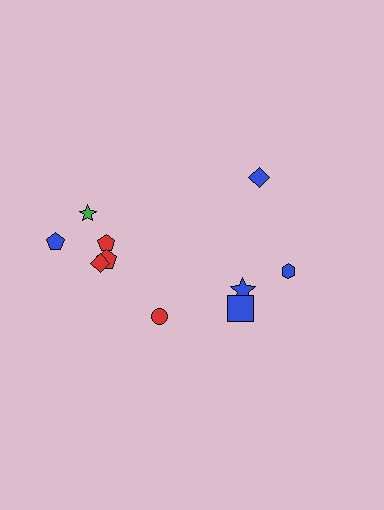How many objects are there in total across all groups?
There are 10 objects.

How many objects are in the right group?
There are 4 objects.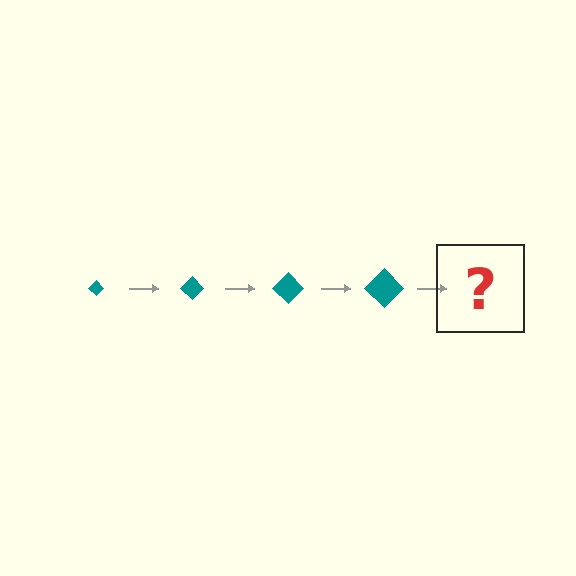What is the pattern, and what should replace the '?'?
The pattern is that the diamond gets progressively larger each step. The '?' should be a teal diamond, larger than the previous one.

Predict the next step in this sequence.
The next step is a teal diamond, larger than the previous one.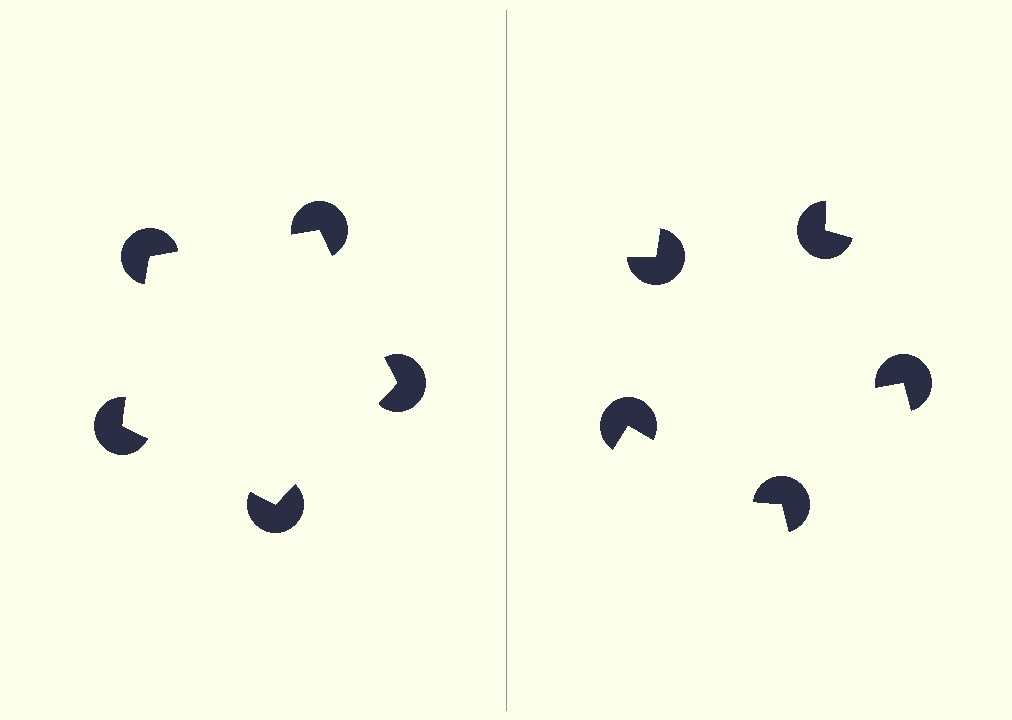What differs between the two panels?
The pac-man discs are positioned identically on both sides; only the wedge orientations differ. On the left they align to a pentagon; on the right they are misaligned.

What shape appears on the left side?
An illusory pentagon.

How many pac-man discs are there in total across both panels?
10 — 5 on each side.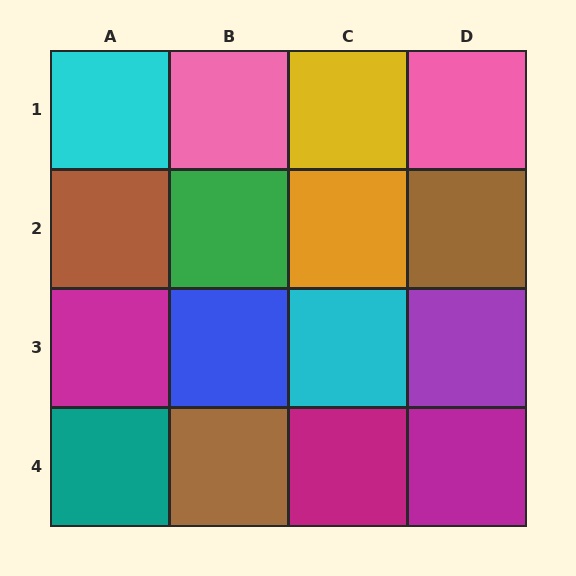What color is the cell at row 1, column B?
Pink.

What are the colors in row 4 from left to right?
Teal, brown, magenta, magenta.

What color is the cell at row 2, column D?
Brown.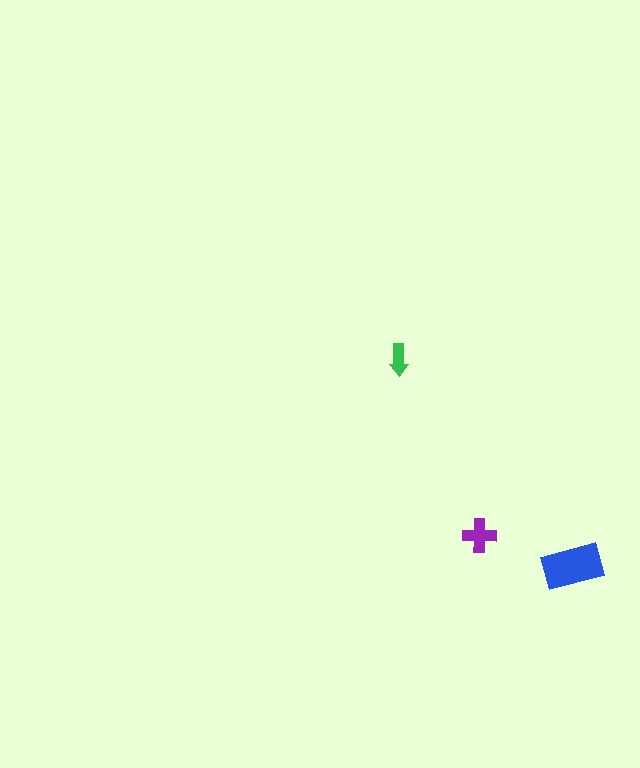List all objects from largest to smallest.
The blue rectangle, the purple cross, the green arrow.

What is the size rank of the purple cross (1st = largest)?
2nd.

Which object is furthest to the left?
The green arrow is leftmost.